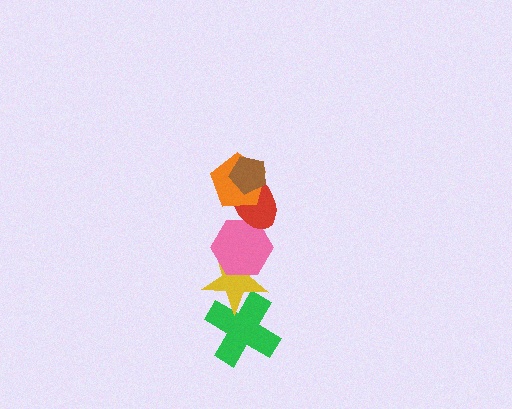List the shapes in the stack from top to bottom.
From top to bottom: the brown pentagon, the orange pentagon, the red ellipse, the pink hexagon, the yellow star, the green cross.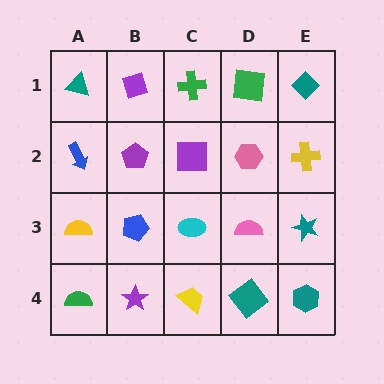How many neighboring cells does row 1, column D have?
3.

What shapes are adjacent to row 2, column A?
A teal triangle (row 1, column A), a yellow semicircle (row 3, column A), a purple pentagon (row 2, column B).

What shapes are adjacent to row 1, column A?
A blue arrow (row 2, column A), a purple diamond (row 1, column B).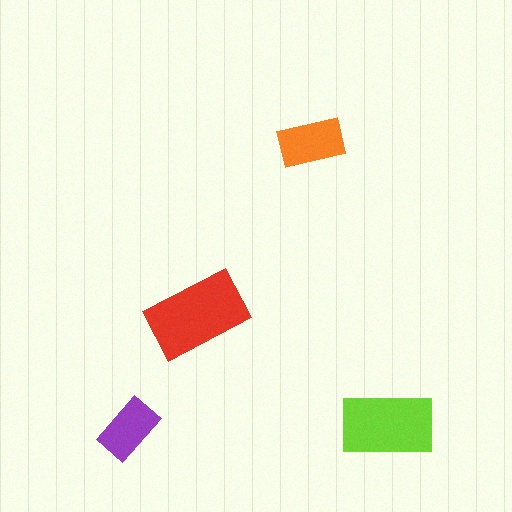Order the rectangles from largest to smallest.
the red one, the lime one, the orange one, the purple one.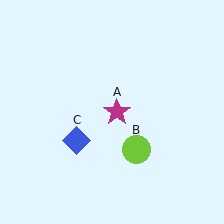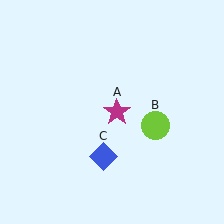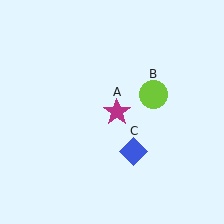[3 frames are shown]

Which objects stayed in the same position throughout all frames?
Magenta star (object A) remained stationary.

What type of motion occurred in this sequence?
The lime circle (object B), blue diamond (object C) rotated counterclockwise around the center of the scene.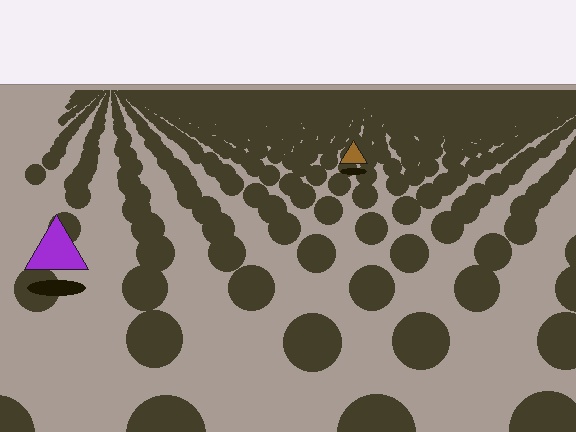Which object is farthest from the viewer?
The brown triangle is farthest from the viewer. It appears smaller and the ground texture around it is denser.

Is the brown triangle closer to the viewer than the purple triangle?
No. The purple triangle is closer — you can tell from the texture gradient: the ground texture is coarser near it.